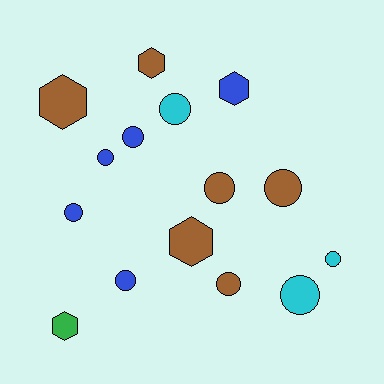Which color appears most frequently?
Brown, with 6 objects.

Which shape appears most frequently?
Circle, with 10 objects.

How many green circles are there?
There are no green circles.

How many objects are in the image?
There are 15 objects.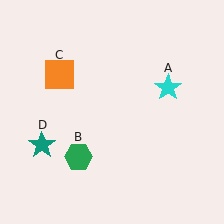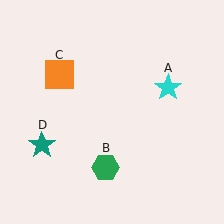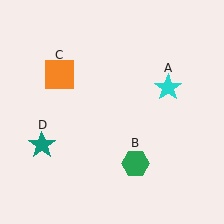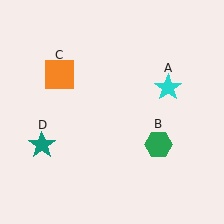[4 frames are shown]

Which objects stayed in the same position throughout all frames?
Cyan star (object A) and orange square (object C) and teal star (object D) remained stationary.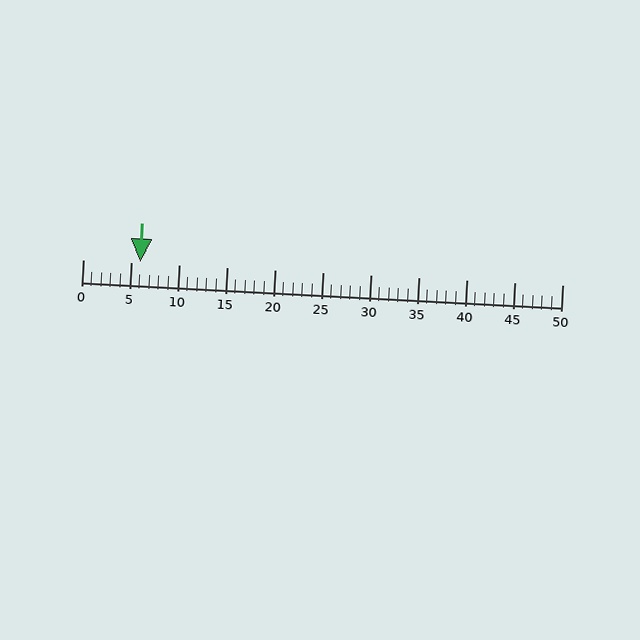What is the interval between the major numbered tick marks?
The major tick marks are spaced 5 units apart.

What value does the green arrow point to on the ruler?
The green arrow points to approximately 6.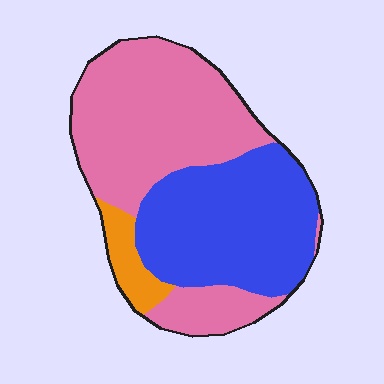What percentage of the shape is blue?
Blue covers about 40% of the shape.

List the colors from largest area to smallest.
From largest to smallest: pink, blue, orange.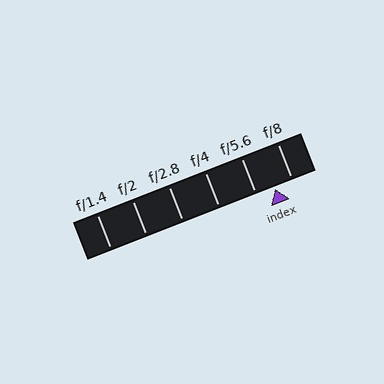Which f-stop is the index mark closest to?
The index mark is closest to f/8.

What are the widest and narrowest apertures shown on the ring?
The widest aperture shown is f/1.4 and the narrowest is f/8.